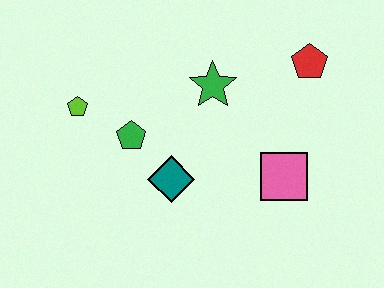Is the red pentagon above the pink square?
Yes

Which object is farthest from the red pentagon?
The lime pentagon is farthest from the red pentagon.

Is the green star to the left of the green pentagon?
No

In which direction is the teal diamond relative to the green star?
The teal diamond is below the green star.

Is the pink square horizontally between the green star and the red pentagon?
Yes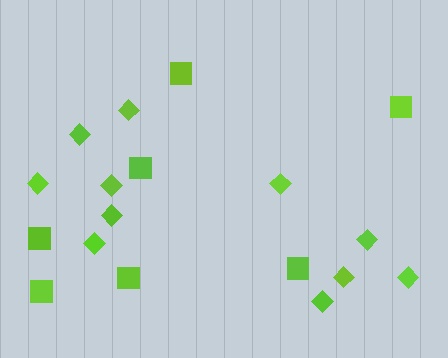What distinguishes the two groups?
There are 2 groups: one group of diamonds (11) and one group of squares (7).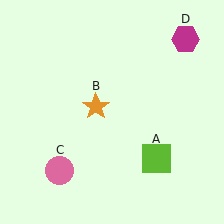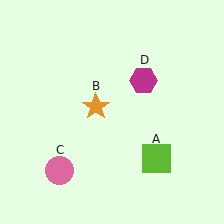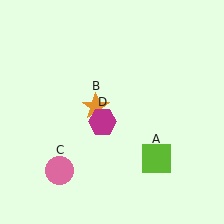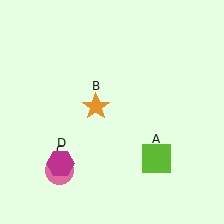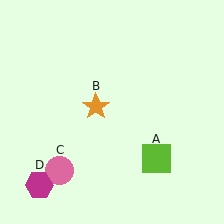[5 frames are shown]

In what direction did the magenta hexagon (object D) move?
The magenta hexagon (object D) moved down and to the left.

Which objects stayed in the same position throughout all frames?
Lime square (object A) and orange star (object B) and pink circle (object C) remained stationary.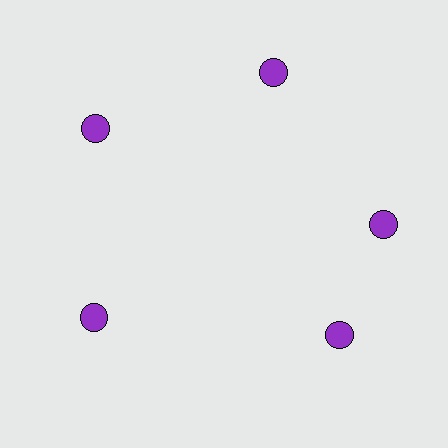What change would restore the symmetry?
The symmetry would be restored by rotating it back into even spacing with its neighbors so that all 5 circles sit at equal angles and equal distance from the center.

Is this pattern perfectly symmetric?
No. The 5 purple circles are arranged in a ring, but one element near the 5 o'clock position is rotated out of alignment along the ring, breaking the 5-fold rotational symmetry.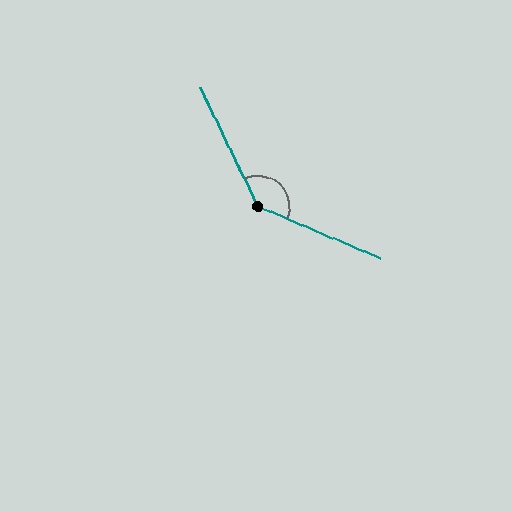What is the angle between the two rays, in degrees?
Approximately 139 degrees.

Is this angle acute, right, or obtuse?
It is obtuse.